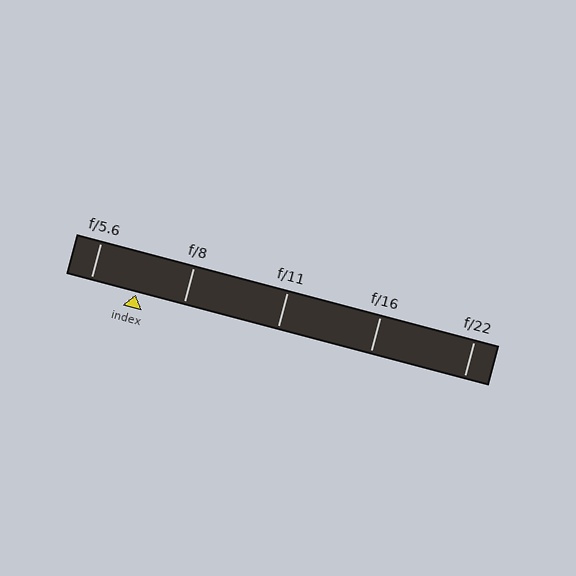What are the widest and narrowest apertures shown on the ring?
The widest aperture shown is f/5.6 and the narrowest is f/22.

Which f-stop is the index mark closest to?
The index mark is closest to f/5.6.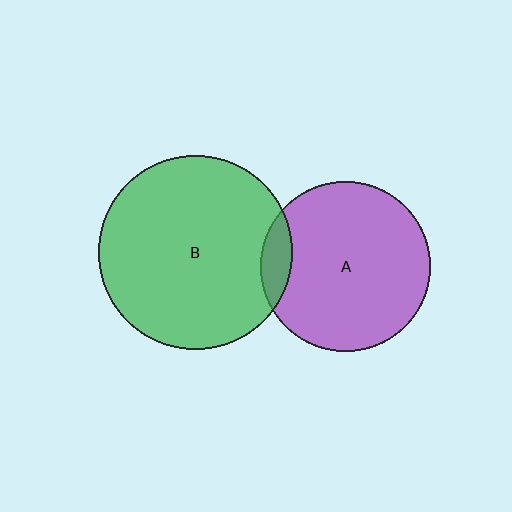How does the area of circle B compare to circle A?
Approximately 1.3 times.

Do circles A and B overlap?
Yes.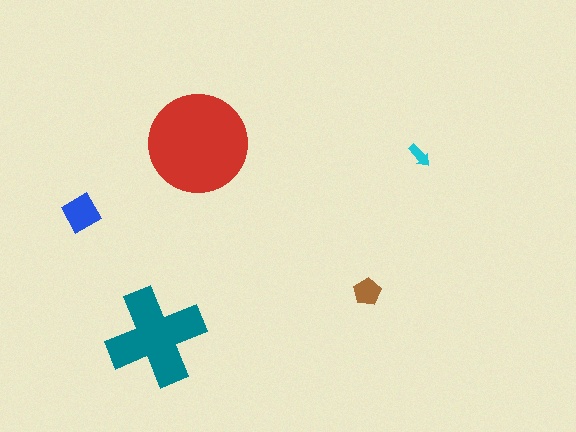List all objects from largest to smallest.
The red circle, the teal cross, the blue square, the brown pentagon, the cyan arrow.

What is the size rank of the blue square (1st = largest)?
3rd.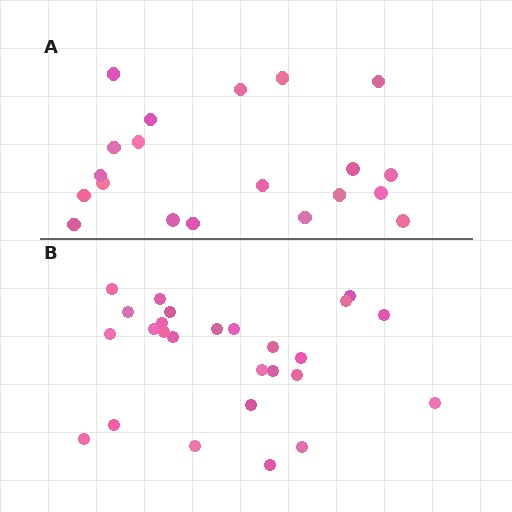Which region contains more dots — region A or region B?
Region B (the bottom region) has more dots.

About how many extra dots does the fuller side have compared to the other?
Region B has about 6 more dots than region A.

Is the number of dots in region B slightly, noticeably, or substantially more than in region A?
Region B has noticeably more, but not dramatically so. The ratio is roughly 1.3 to 1.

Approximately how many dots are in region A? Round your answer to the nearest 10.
About 20 dots.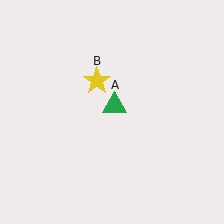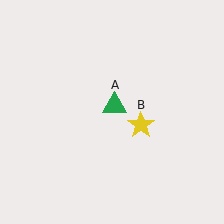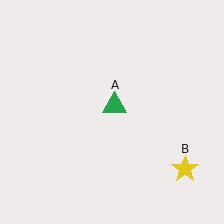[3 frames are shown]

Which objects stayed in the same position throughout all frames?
Green triangle (object A) remained stationary.